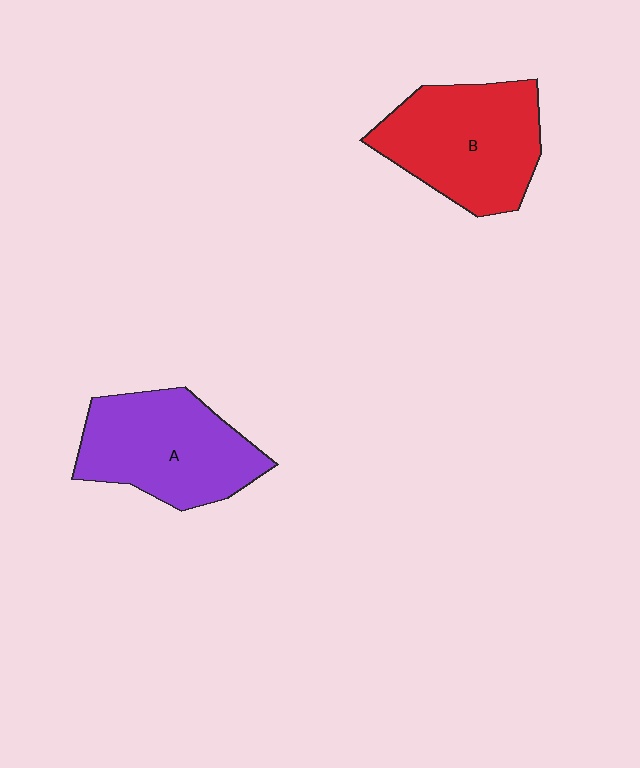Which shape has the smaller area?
Shape A (purple).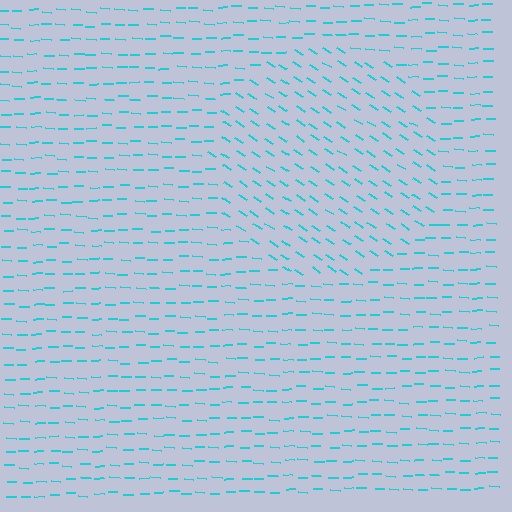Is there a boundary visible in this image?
Yes, there is a texture boundary formed by a change in line orientation.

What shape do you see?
I see a circle.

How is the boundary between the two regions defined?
The boundary is defined purely by a change in line orientation (approximately 31 degrees difference). All lines are the same color and thickness.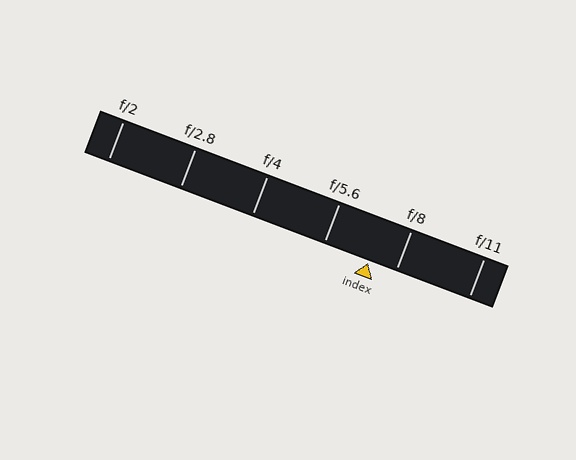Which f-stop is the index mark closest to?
The index mark is closest to f/8.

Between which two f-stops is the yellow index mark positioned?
The index mark is between f/5.6 and f/8.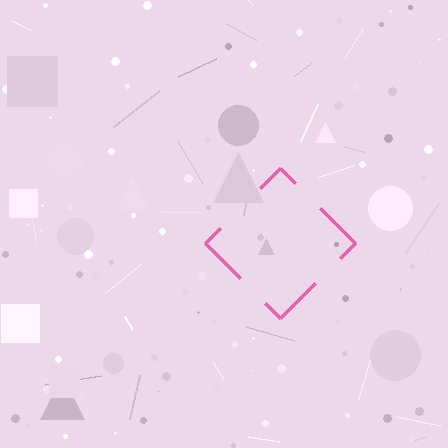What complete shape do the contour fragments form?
The contour fragments form a diamond.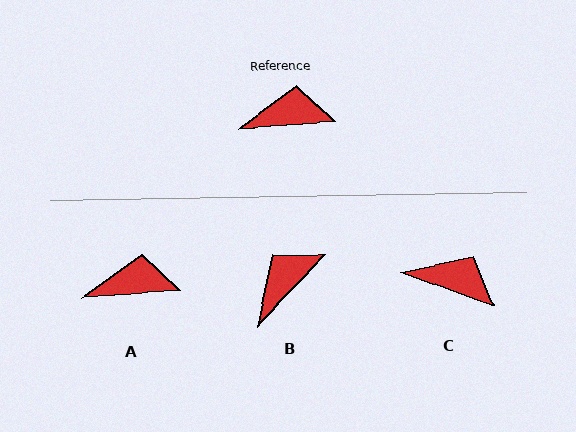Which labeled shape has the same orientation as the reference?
A.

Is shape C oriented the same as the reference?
No, it is off by about 25 degrees.